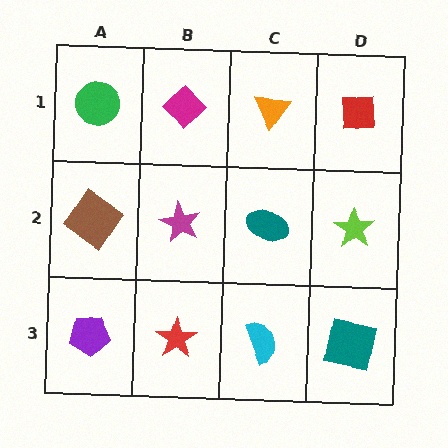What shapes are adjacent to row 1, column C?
A teal ellipse (row 2, column C), a magenta diamond (row 1, column B), a red square (row 1, column D).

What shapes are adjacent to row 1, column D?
A lime star (row 2, column D), an orange triangle (row 1, column C).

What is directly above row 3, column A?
A brown diamond.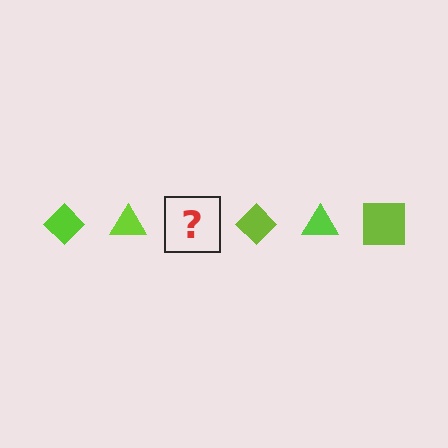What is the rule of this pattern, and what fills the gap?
The rule is that the pattern cycles through diamond, triangle, square shapes in lime. The gap should be filled with a lime square.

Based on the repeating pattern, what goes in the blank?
The blank should be a lime square.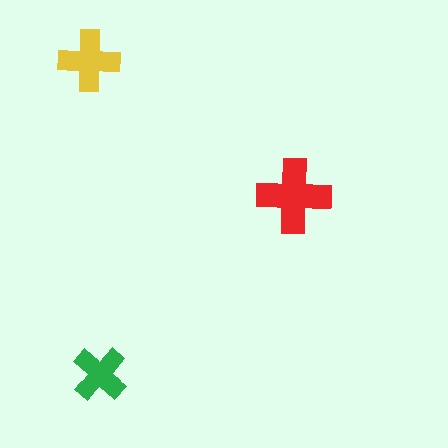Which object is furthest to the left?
The yellow cross is leftmost.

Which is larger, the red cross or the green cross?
The red one.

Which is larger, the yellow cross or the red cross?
The red one.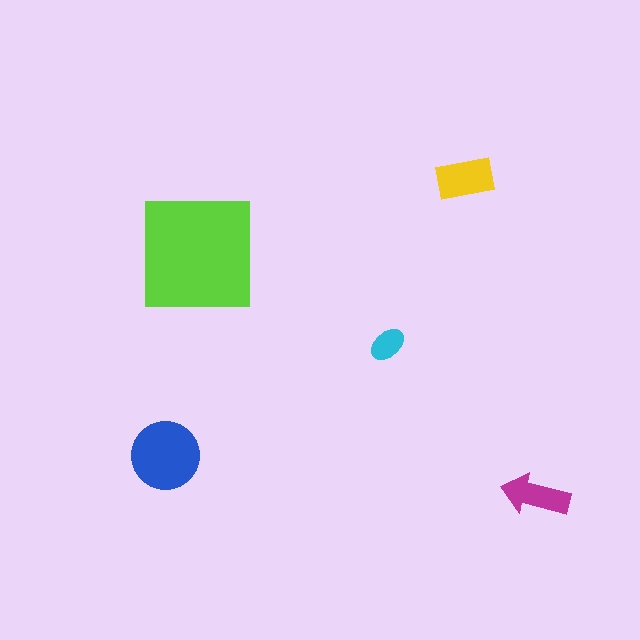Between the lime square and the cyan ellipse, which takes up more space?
The lime square.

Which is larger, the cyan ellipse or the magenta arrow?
The magenta arrow.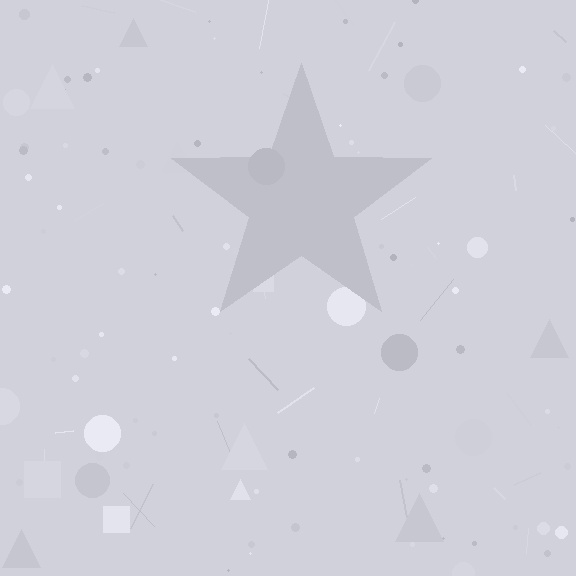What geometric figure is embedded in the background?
A star is embedded in the background.